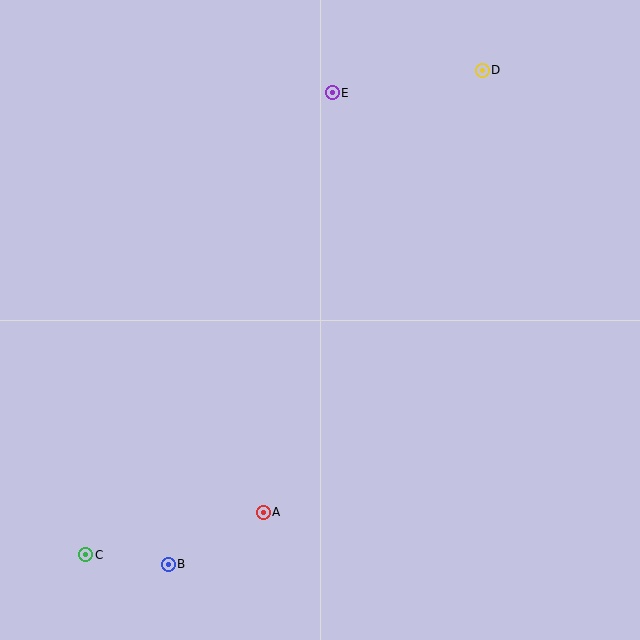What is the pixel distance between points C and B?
The distance between C and B is 83 pixels.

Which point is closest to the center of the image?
Point A at (263, 512) is closest to the center.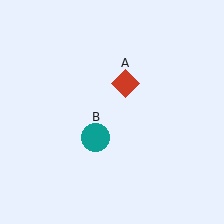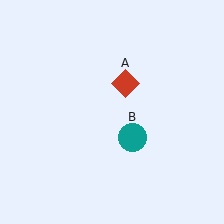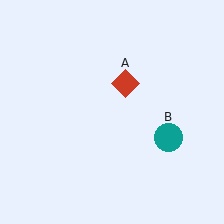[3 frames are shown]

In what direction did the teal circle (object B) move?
The teal circle (object B) moved right.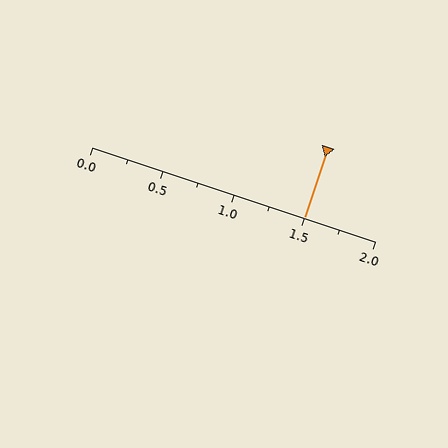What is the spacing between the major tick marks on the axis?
The major ticks are spaced 0.5 apart.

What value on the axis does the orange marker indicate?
The marker indicates approximately 1.5.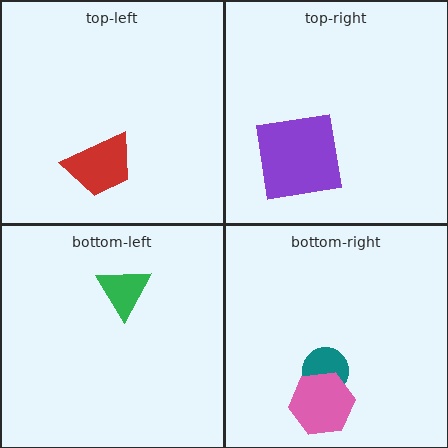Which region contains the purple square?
The top-right region.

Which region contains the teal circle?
The bottom-right region.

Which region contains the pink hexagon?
The bottom-right region.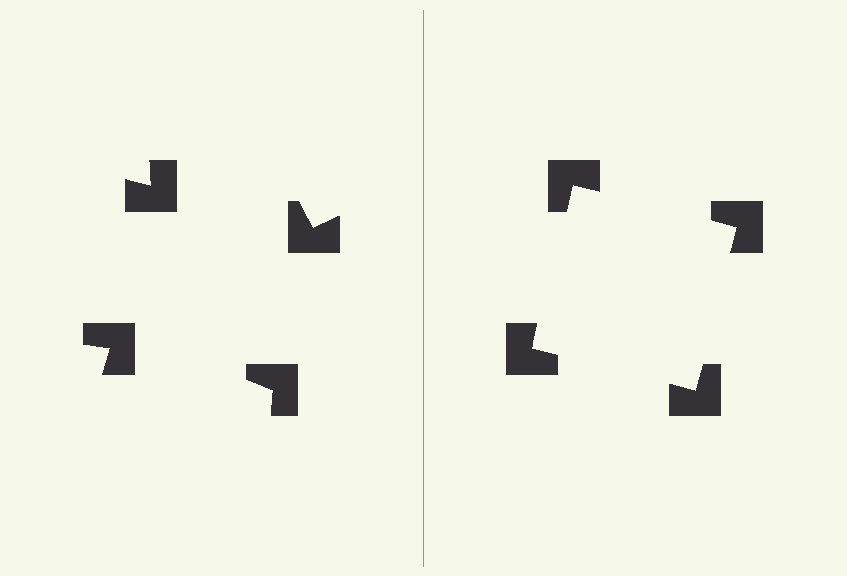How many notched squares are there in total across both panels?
8 — 4 on each side.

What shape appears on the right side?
An illusory square.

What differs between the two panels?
The notched squares are positioned identically on both sides; only the wedge orientations differ. On the right they align to a square; on the left they are misaligned.